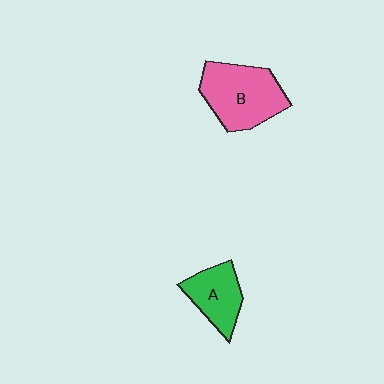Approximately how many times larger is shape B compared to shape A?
Approximately 1.6 times.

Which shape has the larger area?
Shape B (pink).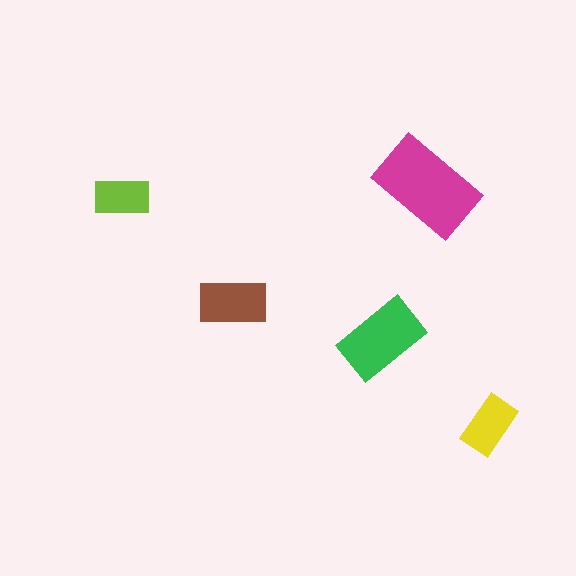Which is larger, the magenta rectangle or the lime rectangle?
The magenta one.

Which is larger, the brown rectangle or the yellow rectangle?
The brown one.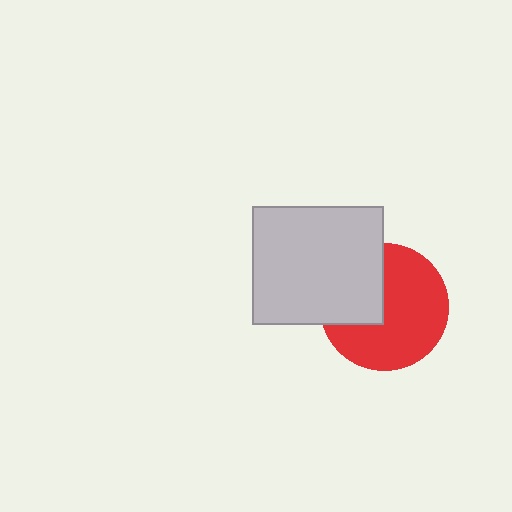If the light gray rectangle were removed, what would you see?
You would see the complete red circle.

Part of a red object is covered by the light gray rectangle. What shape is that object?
It is a circle.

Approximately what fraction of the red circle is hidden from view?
Roughly 33% of the red circle is hidden behind the light gray rectangle.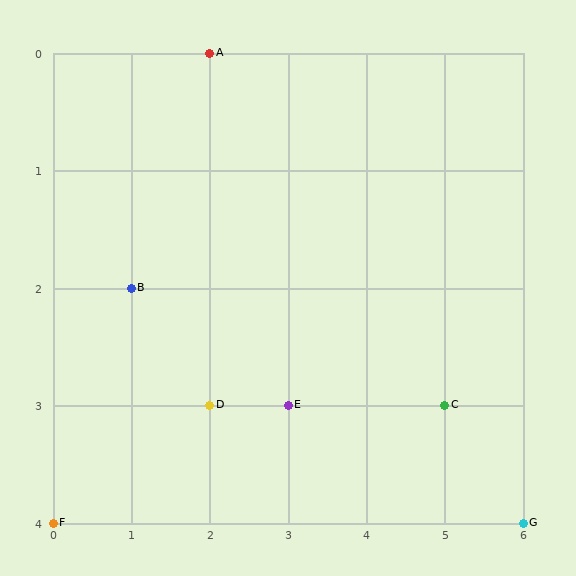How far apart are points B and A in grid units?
Points B and A are 1 column and 2 rows apart (about 2.2 grid units diagonally).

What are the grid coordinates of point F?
Point F is at grid coordinates (0, 4).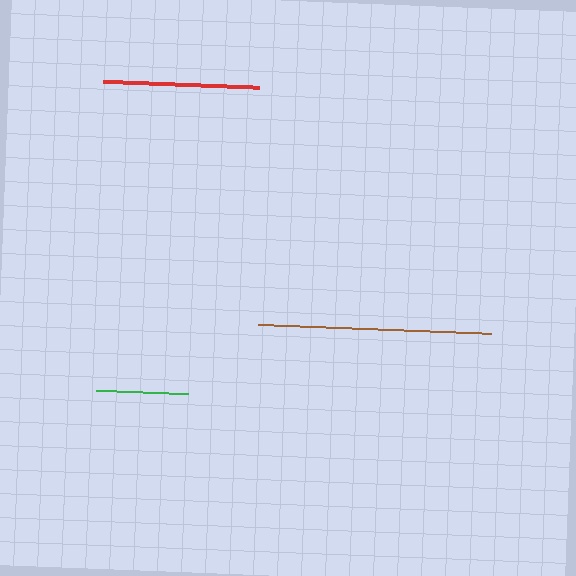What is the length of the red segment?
The red segment is approximately 156 pixels long.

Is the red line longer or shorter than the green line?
The red line is longer than the green line.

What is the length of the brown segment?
The brown segment is approximately 234 pixels long.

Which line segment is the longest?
The brown line is the longest at approximately 234 pixels.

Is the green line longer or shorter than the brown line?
The brown line is longer than the green line.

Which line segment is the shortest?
The green line is the shortest at approximately 92 pixels.